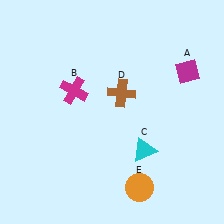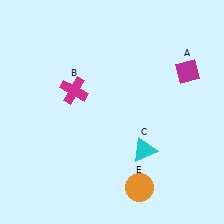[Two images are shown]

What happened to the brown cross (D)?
The brown cross (D) was removed in Image 2. It was in the top-right area of Image 1.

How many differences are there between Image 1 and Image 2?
There is 1 difference between the two images.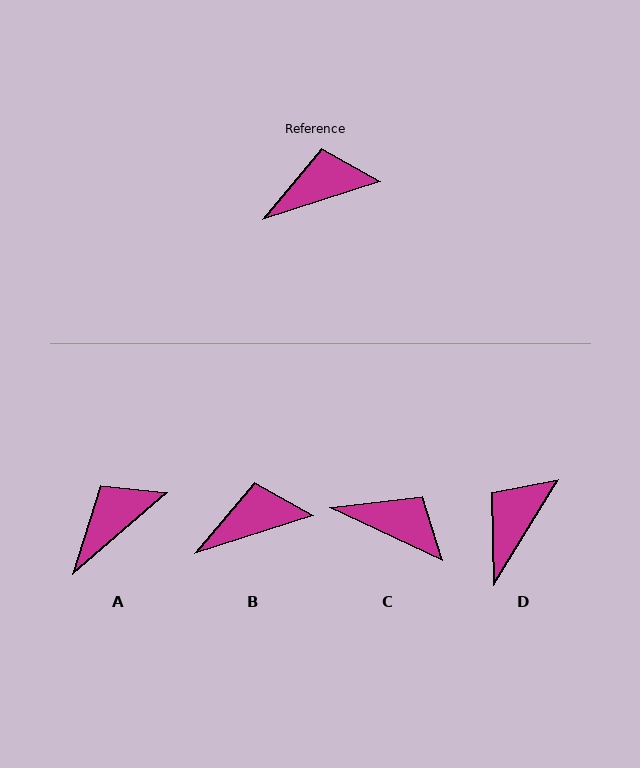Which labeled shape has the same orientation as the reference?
B.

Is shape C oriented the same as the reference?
No, it is off by about 43 degrees.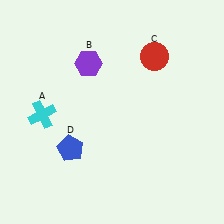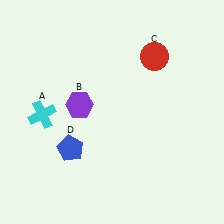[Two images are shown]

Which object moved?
The purple hexagon (B) moved down.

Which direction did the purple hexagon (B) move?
The purple hexagon (B) moved down.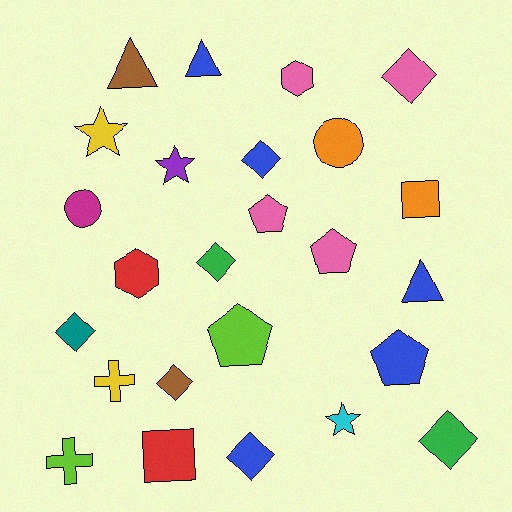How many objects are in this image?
There are 25 objects.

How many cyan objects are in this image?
There is 1 cyan object.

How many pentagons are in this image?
There are 4 pentagons.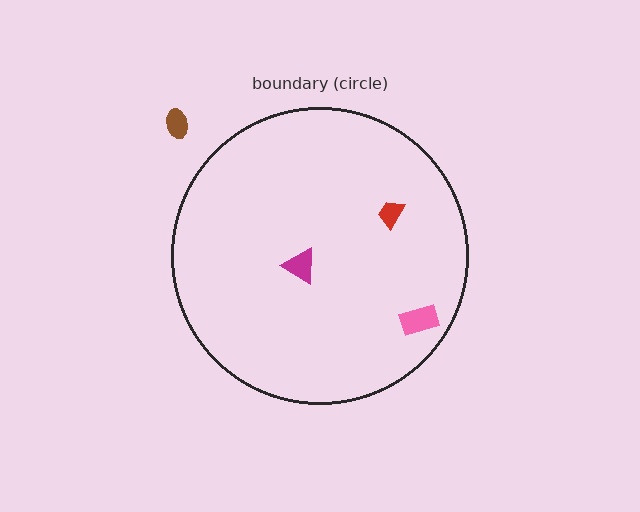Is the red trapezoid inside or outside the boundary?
Inside.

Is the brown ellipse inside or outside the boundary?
Outside.